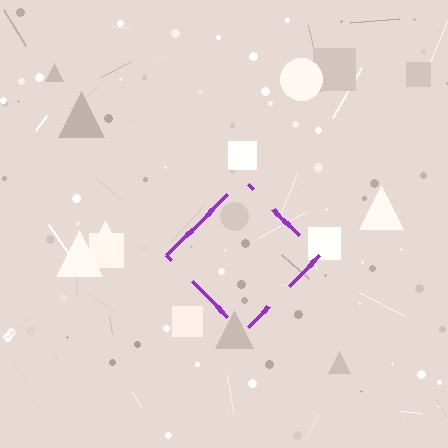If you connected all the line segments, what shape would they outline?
They would outline a diamond.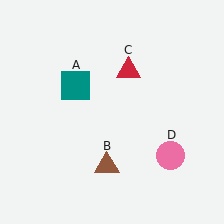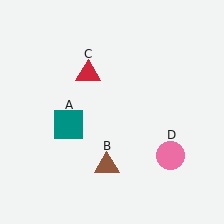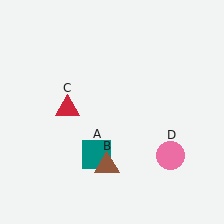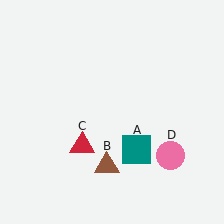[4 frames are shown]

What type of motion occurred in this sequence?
The teal square (object A), red triangle (object C) rotated counterclockwise around the center of the scene.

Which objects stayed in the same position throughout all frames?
Brown triangle (object B) and pink circle (object D) remained stationary.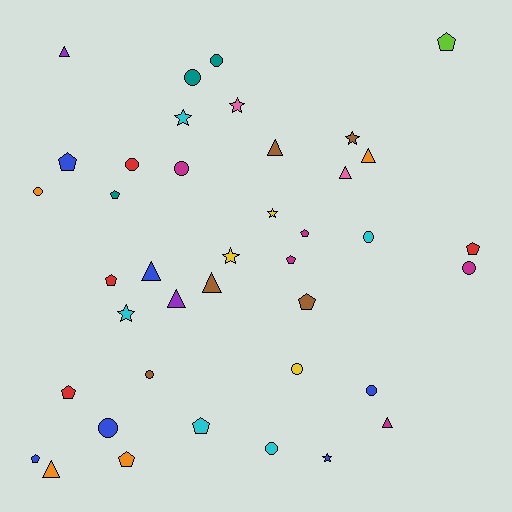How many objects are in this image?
There are 40 objects.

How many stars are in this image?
There are 7 stars.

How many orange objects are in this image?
There are 4 orange objects.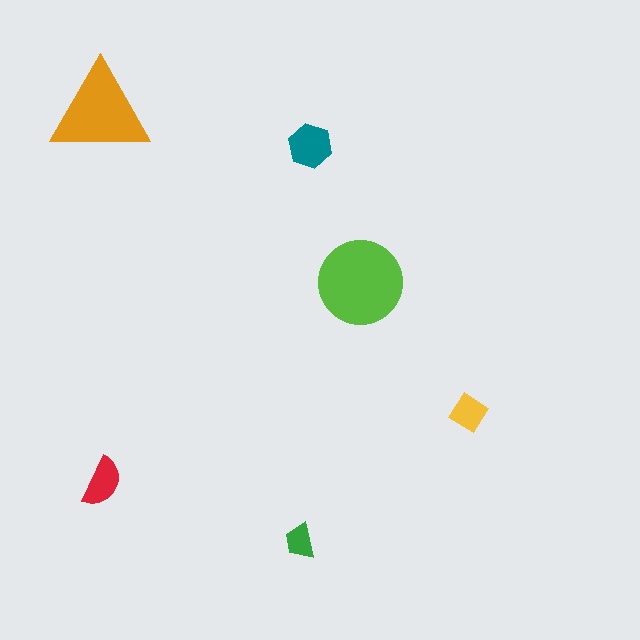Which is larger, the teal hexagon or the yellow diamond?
The teal hexagon.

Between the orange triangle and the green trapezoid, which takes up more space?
The orange triangle.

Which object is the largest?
The lime circle.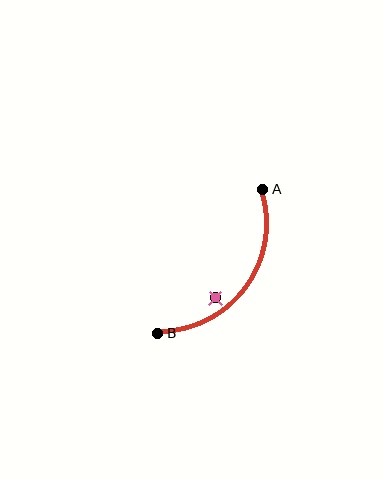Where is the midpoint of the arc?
The arc midpoint is the point on the curve farthest from the straight line joining A and B. It sits below and to the right of that line.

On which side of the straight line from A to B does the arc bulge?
The arc bulges below and to the right of the straight line connecting A and B.